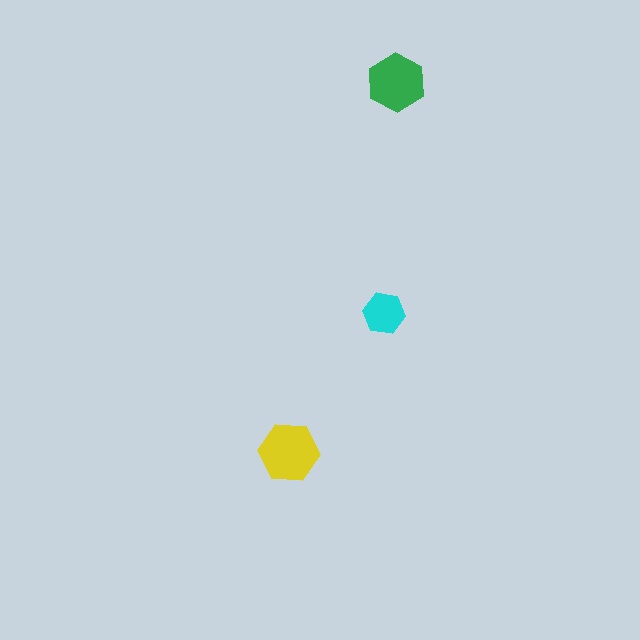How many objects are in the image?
There are 3 objects in the image.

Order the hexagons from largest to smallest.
the yellow one, the green one, the cyan one.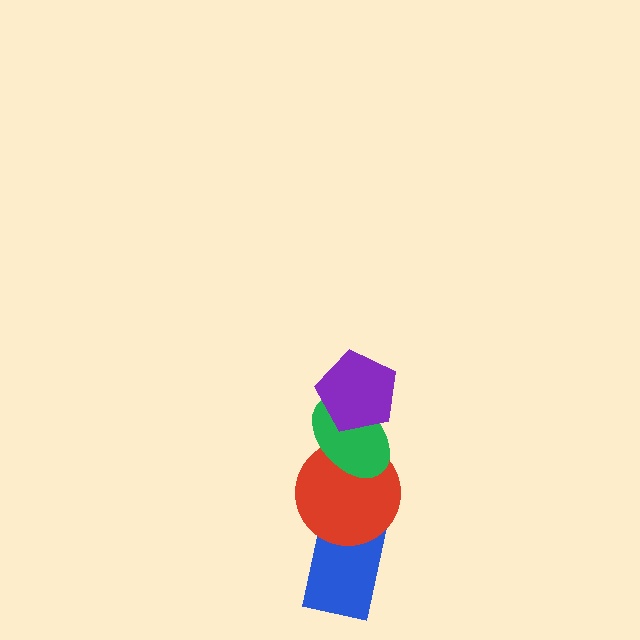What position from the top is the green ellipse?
The green ellipse is 2nd from the top.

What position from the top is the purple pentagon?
The purple pentagon is 1st from the top.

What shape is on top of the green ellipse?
The purple pentagon is on top of the green ellipse.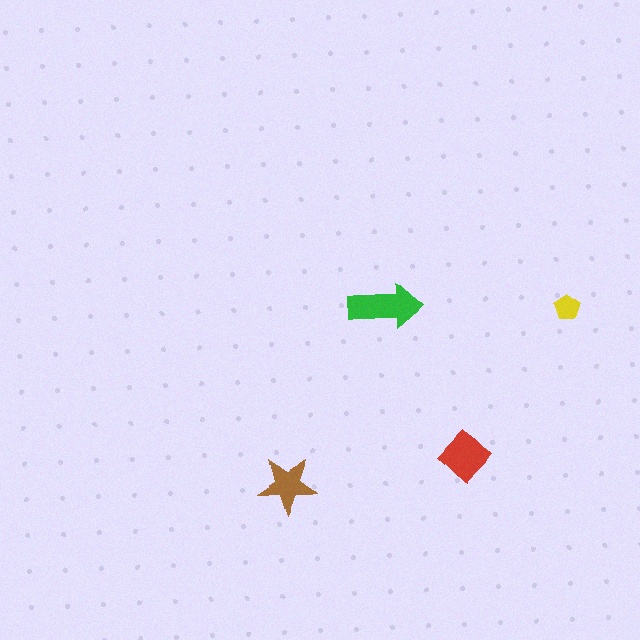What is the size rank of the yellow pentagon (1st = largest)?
4th.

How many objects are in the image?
There are 4 objects in the image.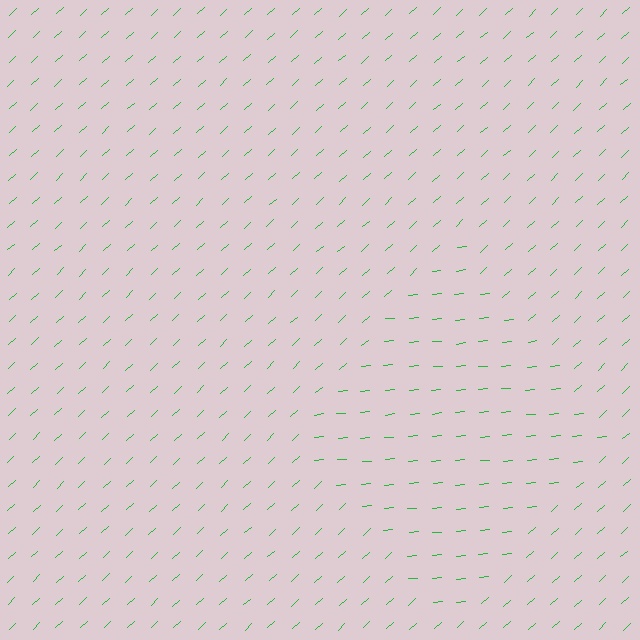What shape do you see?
I see a diamond.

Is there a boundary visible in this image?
Yes, there is a texture boundary formed by a change in line orientation.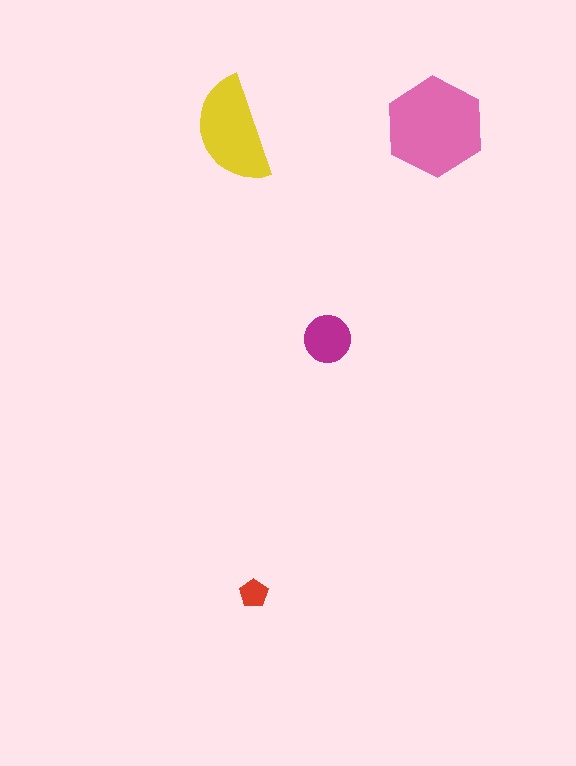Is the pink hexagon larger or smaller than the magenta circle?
Larger.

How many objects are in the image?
There are 4 objects in the image.